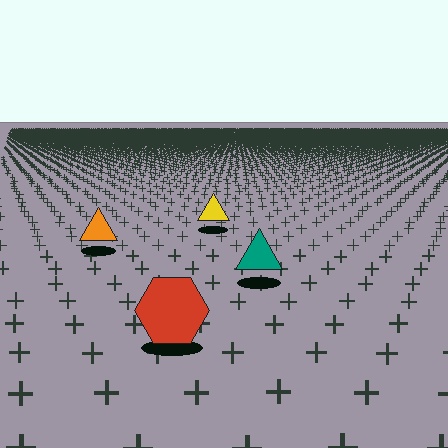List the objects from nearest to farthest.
From nearest to farthest: the red hexagon, the teal triangle, the orange triangle, the yellow triangle.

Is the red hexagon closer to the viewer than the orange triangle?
Yes. The red hexagon is closer — you can tell from the texture gradient: the ground texture is coarser near it.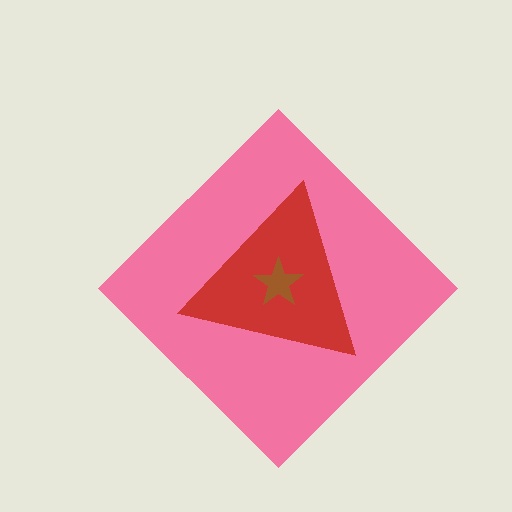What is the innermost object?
The brown star.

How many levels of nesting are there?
3.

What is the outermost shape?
The pink diamond.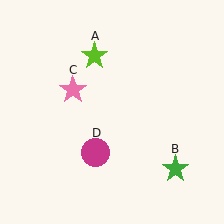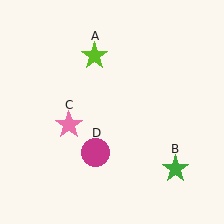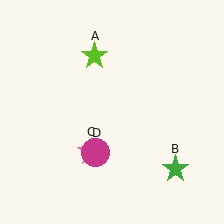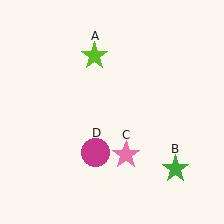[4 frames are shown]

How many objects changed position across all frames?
1 object changed position: pink star (object C).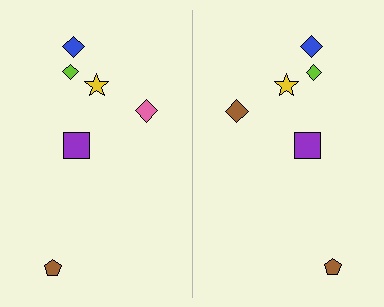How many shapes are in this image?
There are 12 shapes in this image.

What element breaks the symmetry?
The brown diamond on the right side breaks the symmetry — its mirror counterpart is pink.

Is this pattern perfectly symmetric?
No, the pattern is not perfectly symmetric. The brown diamond on the right side breaks the symmetry — its mirror counterpart is pink.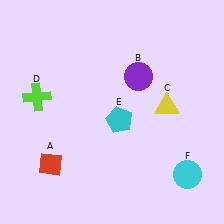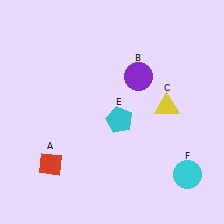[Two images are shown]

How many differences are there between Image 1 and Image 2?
There is 1 difference between the two images.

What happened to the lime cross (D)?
The lime cross (D) was removed in Image 2. It was in the top-left area of Image 1.